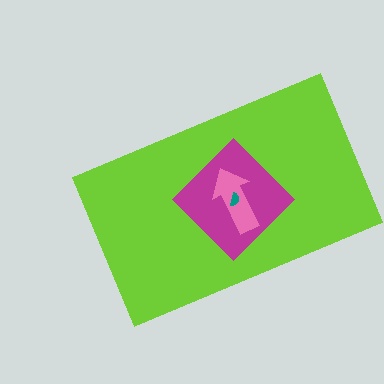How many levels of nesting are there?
4.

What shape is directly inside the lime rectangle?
The magenta diamond.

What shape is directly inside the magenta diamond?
The pink arrow.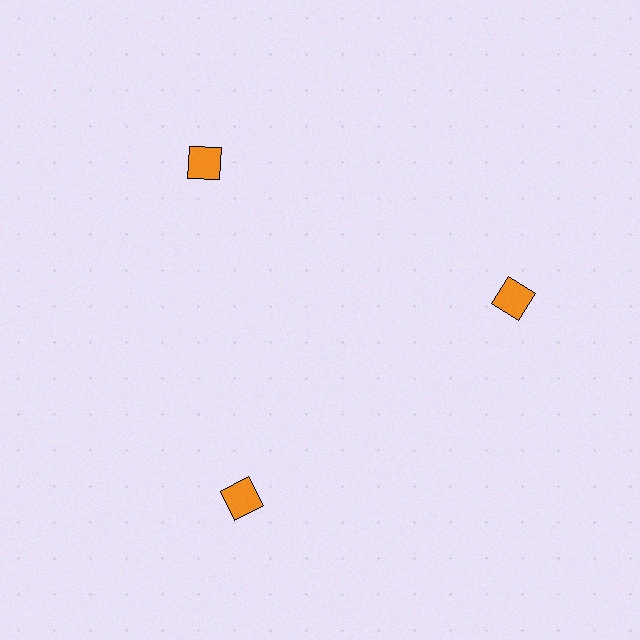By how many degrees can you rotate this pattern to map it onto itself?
The pattern maps onto itself every 120 degrees of rotation.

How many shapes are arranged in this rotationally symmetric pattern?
There are 3 shapes, arranged in 3 groups of 1.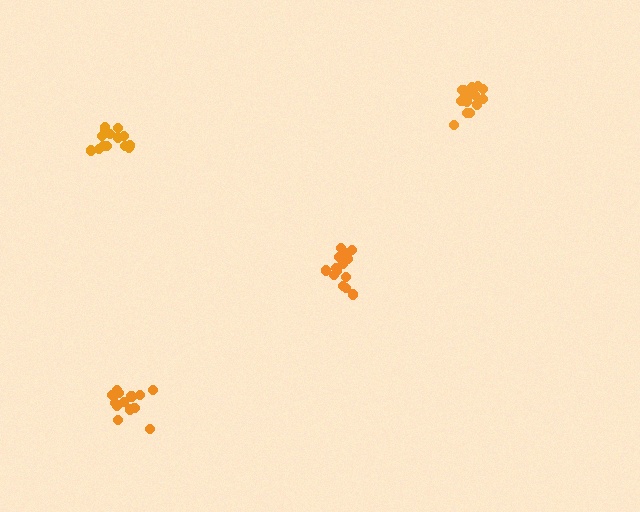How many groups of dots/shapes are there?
There are 4 groups.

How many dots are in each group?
Group 1: 14 dots, Group 2: 15 dots, Group 3: 17 dots, Group 4: 14 dots (60 total).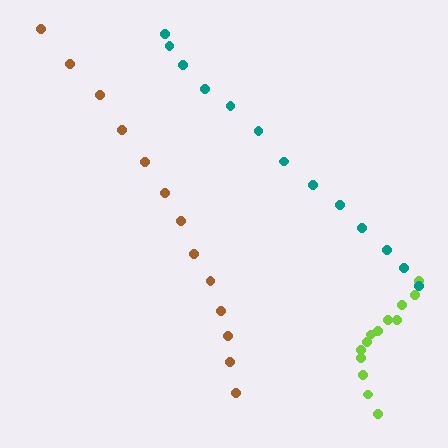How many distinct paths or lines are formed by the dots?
There are 3 distinct paths.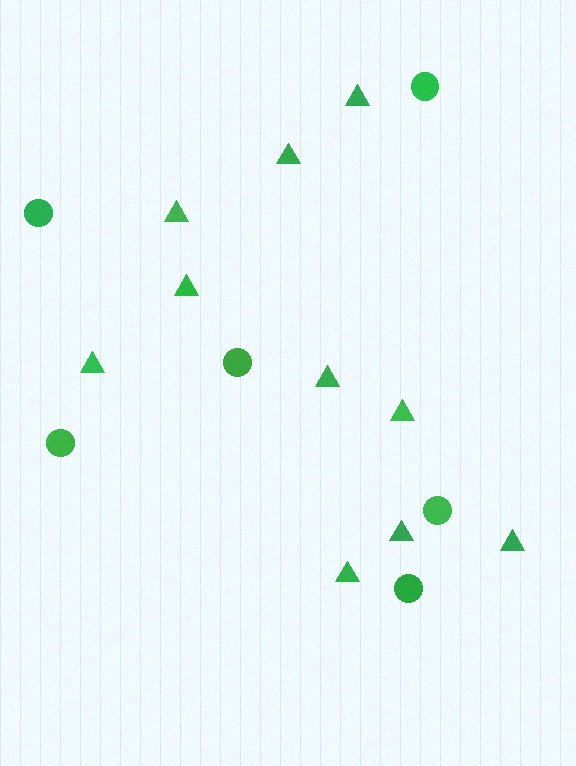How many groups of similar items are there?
There are 2 groups: one group of circles (6) and one group of triangles (10).